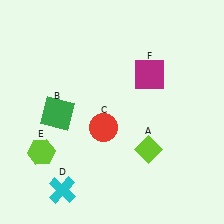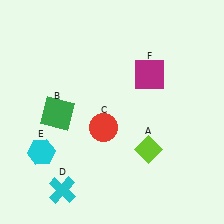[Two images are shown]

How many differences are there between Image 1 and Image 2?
There is 1 difference between the two images.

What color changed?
The hexagon (E) changed from lime in Image 1 to cyan in Image 2.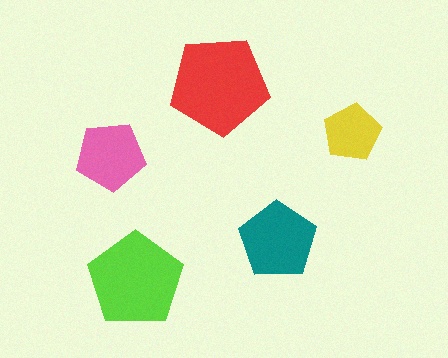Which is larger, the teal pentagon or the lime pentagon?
The lime one.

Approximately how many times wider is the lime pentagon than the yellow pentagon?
About 1.5 times wider.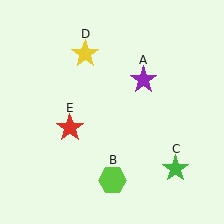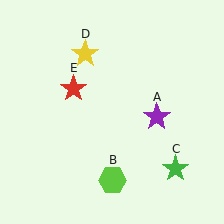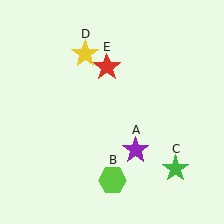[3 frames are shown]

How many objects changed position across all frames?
2 objects changed position: purple star (object A), red star (object E).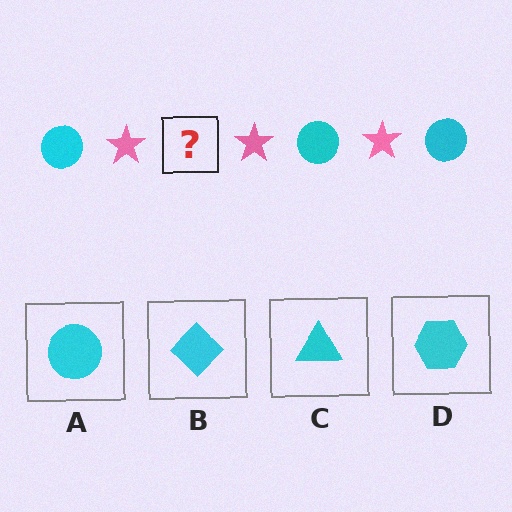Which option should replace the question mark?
Option A.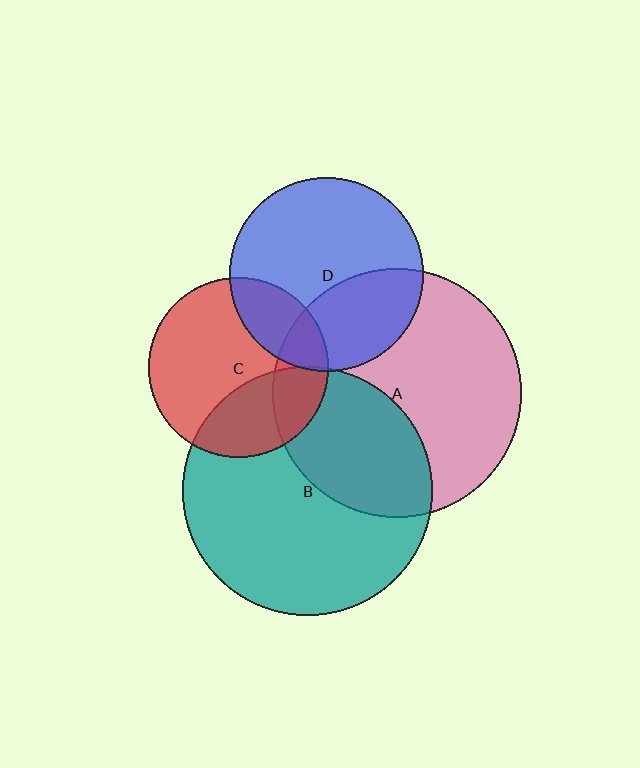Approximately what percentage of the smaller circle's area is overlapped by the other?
Approximately 30%.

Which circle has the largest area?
Circle B (teal).